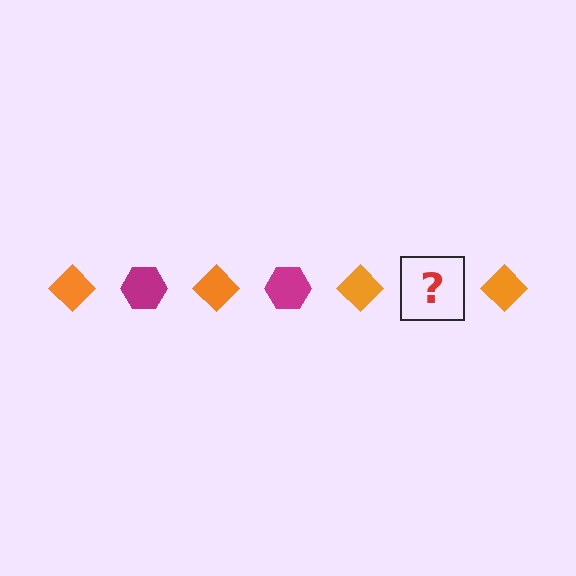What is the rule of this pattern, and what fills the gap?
The rule is that the pattern alternates between orange diamond and magenta hexagon. The gap should be filled with a magenta hexagon.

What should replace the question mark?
The question mark should be replaced with a magenta hexagon.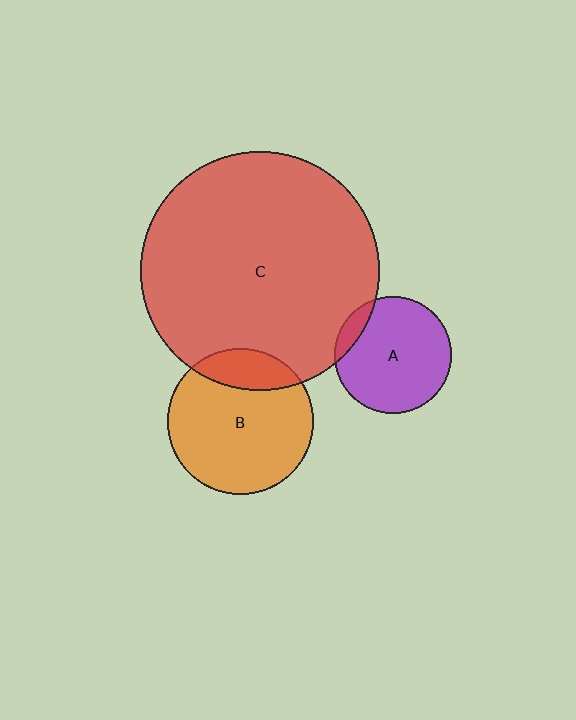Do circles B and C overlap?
Yes.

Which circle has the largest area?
Circle C (red).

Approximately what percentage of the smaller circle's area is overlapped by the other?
Approximately 20%.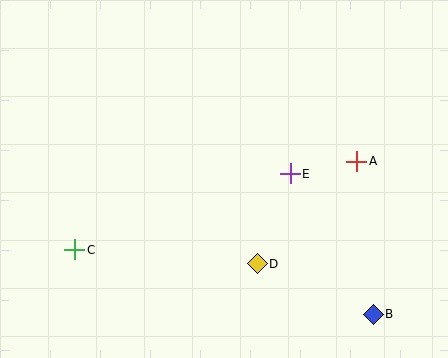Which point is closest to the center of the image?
Point E at (290, 174) is closest to the center.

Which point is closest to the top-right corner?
Point A is closest to the top-right corner.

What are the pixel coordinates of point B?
Point B is at (373, 314).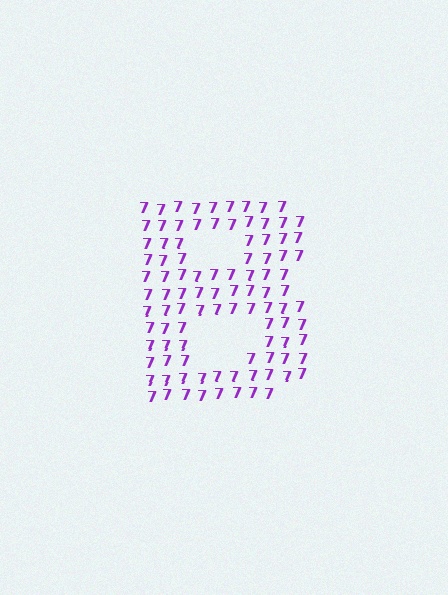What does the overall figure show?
The overall figure shows the letter B.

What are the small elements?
The small elements are digit 7's.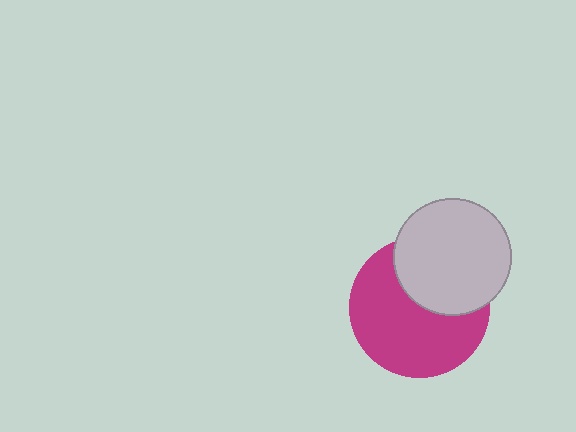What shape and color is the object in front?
The object in front is a light gray circle.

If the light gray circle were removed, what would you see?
You would see the complete magenta circle.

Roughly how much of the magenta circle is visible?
About half of it is visible (roughly 64%).